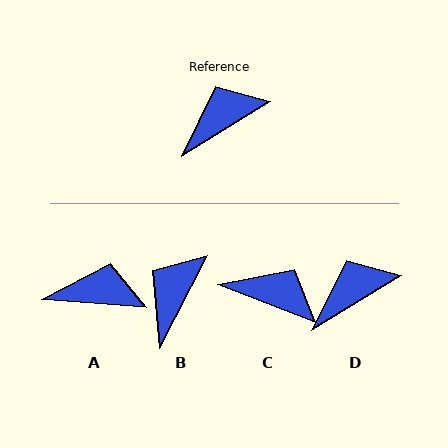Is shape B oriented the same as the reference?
No, it is off by about 31 degrees.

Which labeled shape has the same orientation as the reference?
D.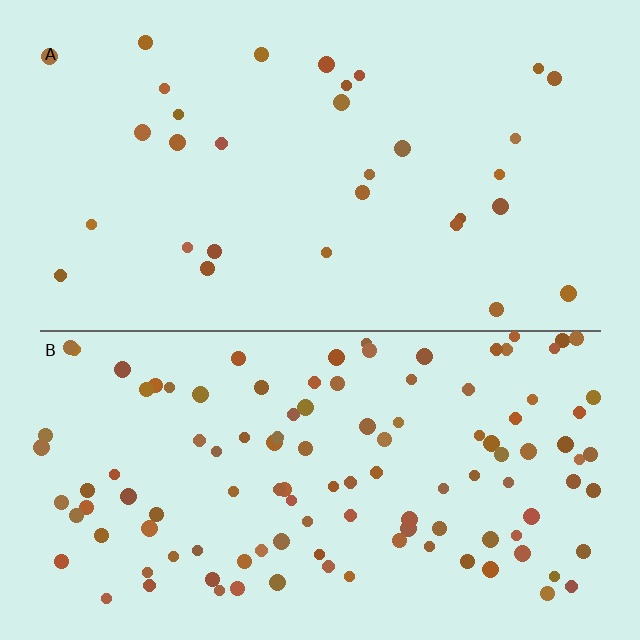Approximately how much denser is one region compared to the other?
Approximately 3.6× — region B over region A.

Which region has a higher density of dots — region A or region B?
B (the bottom).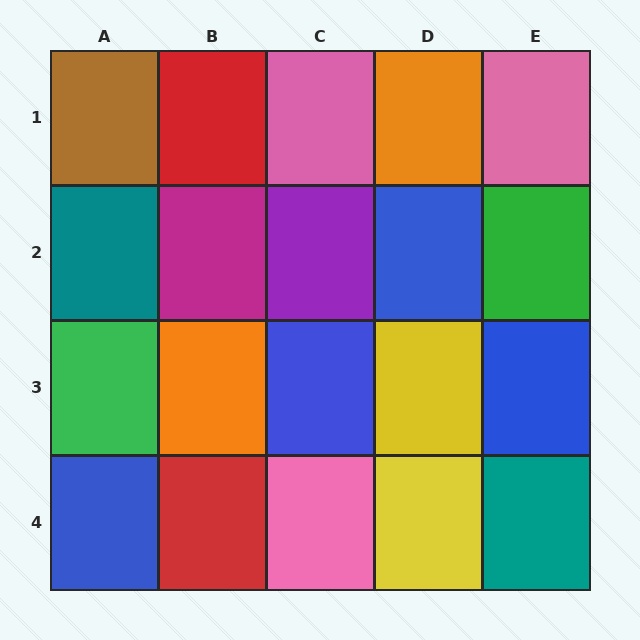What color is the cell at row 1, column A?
Brown.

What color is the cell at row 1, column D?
Orange.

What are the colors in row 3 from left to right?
Green, orange, blue, yellow, blue.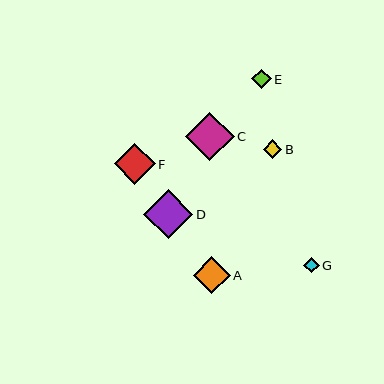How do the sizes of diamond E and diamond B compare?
Diamond E and diamond B are approximately the same size.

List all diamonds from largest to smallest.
From largest to smallest: D, C, F, A, E, B, G.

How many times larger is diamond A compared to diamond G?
Diamond A is approximately 2.4 times the size of diamond G.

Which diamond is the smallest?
Diamond G is the smallest with a size of approximately 16 pixels.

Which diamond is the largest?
Diamond D is the largest with a size of approximately 49 pixels.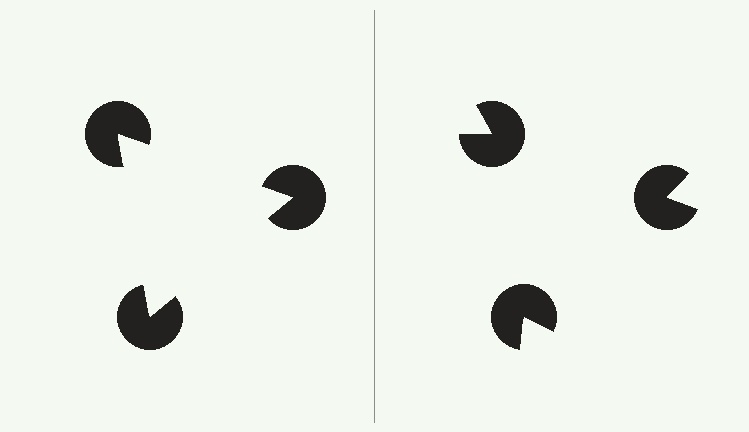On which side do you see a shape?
An illusory triangle appears on the left side. On the right side the wedge cuts are rotated, so no coherent shape forms.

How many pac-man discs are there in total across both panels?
6 — 3 on each side.